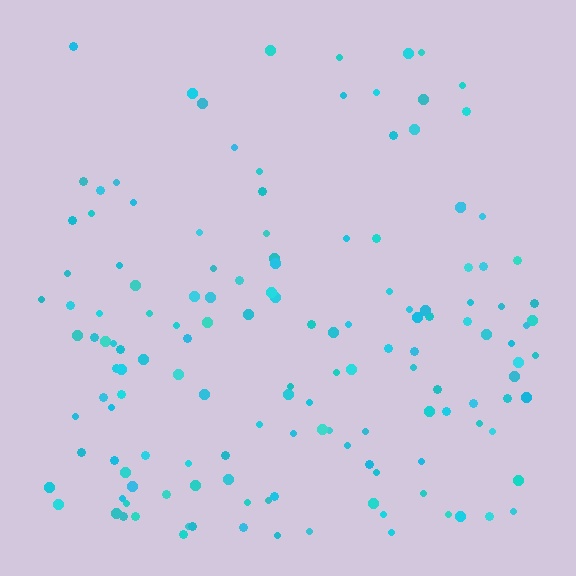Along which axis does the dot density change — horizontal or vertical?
Vertical.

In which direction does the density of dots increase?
From top to bottom, with the bottom side densest.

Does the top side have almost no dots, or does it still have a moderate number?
Still a moderate number, just noticeably fewer than the bottom.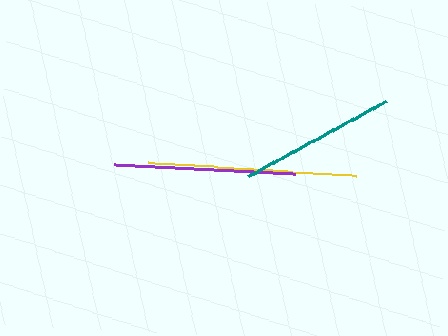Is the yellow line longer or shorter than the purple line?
The yellow line is longer than the purple line.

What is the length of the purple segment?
The purple segment is approximately 181 pixels long.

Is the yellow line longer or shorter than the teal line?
The yellow line is longer than the teal line.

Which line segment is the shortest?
The teal line is the shortest at approximately 157 pixels.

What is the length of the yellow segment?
The yellow segment is approximately 208 pixels long.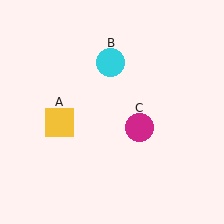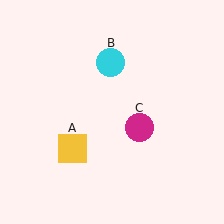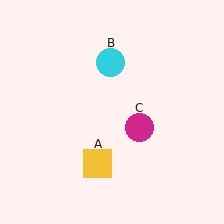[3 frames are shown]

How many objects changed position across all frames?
1 object changed position: yellow square (object A).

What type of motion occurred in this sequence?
The yellow square (object A) rotated counterclockwise around the center of the scene.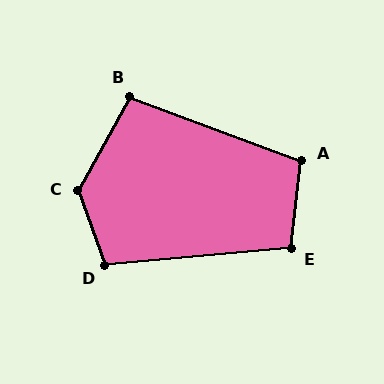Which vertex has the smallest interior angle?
B, at approximately 98 degrees.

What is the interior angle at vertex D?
Approximately 104 degrees (obtuse).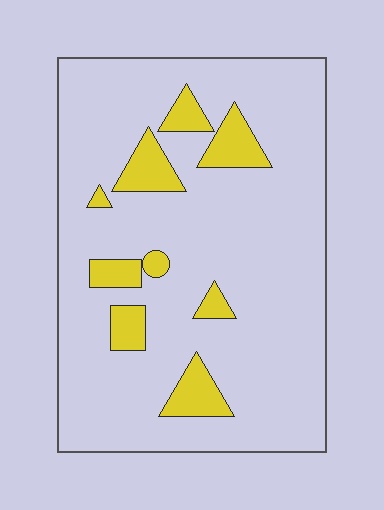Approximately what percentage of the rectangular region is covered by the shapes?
Approximately 15%.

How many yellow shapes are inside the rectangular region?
9.